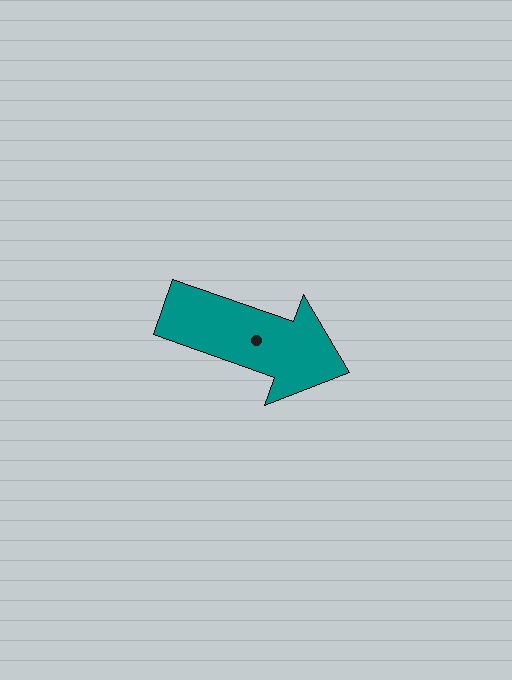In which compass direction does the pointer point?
East.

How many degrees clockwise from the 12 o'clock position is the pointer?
Approximately 109 degrees.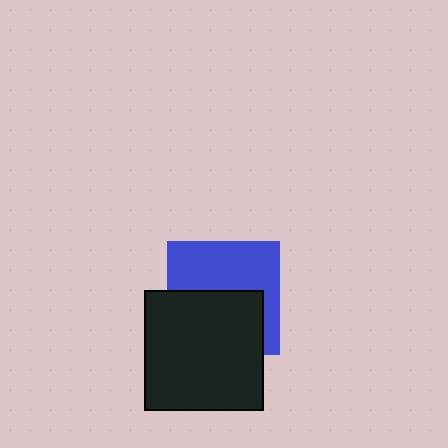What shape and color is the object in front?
The object in front is a black rectangle.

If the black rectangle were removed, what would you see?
You would see the complete blue square.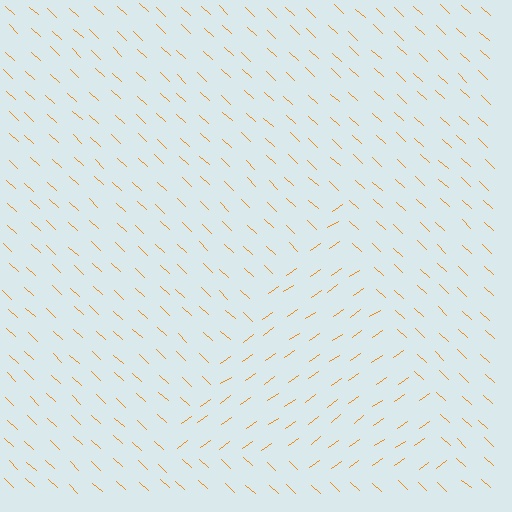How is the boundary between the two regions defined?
The boundary is defined purely by a change in line orientation (approximately 78 degrees difference). All lines are the same color and thickness.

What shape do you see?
I see a triangle.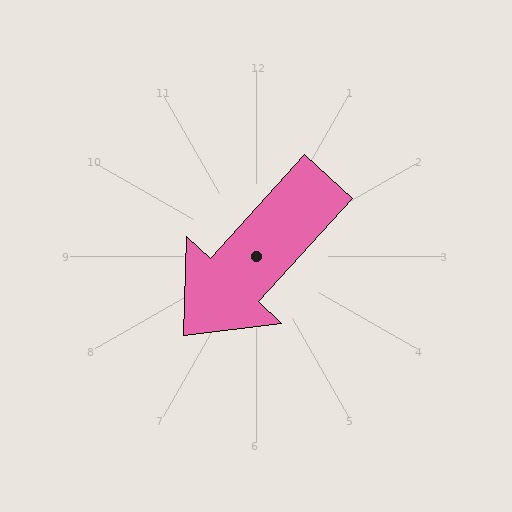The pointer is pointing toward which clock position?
Roughly 7 o'clock.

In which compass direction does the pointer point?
Southwest.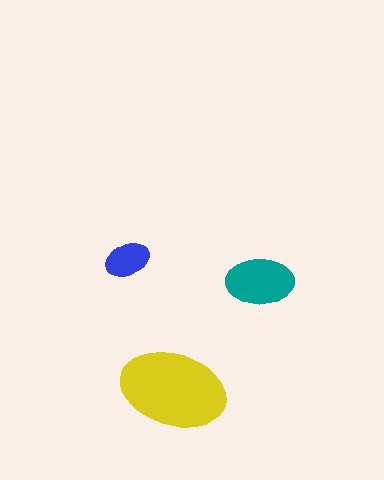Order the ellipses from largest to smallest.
the yellow one, the teal one, the blue one.